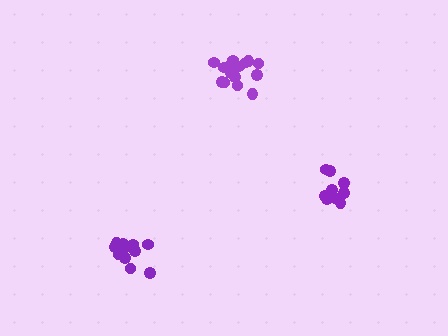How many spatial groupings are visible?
There are 3 spatial groupings.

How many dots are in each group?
Group 1: 15 dots, Group 2: 10 dots, Group 3: 11 dots (36 total).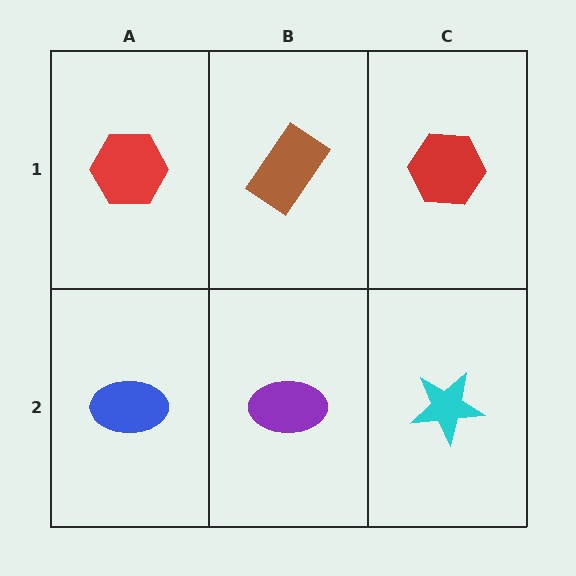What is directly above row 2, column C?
A red hexagon.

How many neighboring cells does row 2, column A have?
2.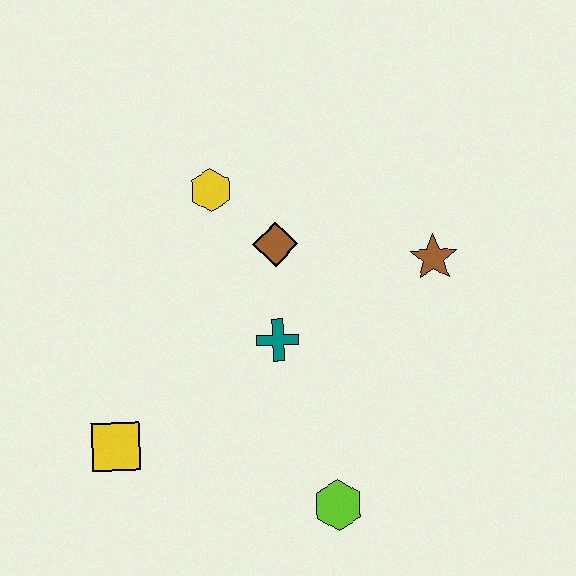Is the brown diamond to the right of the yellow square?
Yes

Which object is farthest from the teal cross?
The yellow square is farthest from the teal cross.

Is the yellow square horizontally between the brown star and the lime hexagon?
No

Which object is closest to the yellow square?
The teal cross is closest to the yellow square.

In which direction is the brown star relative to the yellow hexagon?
The brown star is to the right of the yellow hexagon.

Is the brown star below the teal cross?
No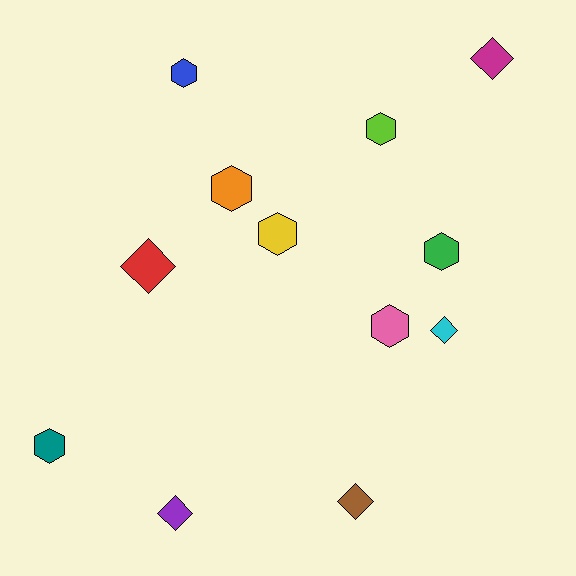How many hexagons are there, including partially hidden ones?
There are 7 hexagons.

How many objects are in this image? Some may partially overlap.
There are 12 objects.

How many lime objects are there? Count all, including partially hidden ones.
There is 1 lime object.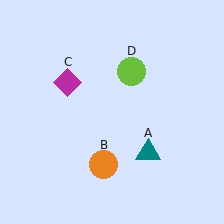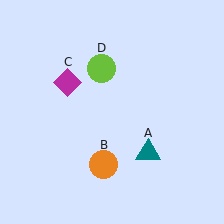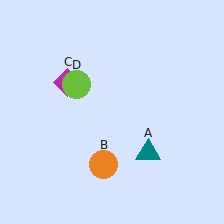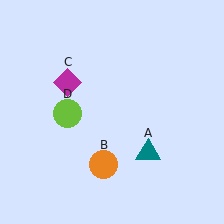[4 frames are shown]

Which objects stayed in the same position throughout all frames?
Teal triangle (object A) and orange circle (object B) and magenta diamond (object C) remained stationary.